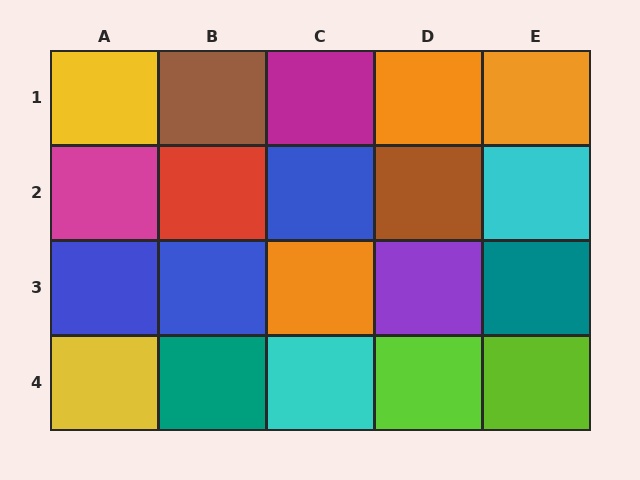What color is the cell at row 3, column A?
Blue.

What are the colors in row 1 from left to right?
Yellow, brown, magenta, orange, orange.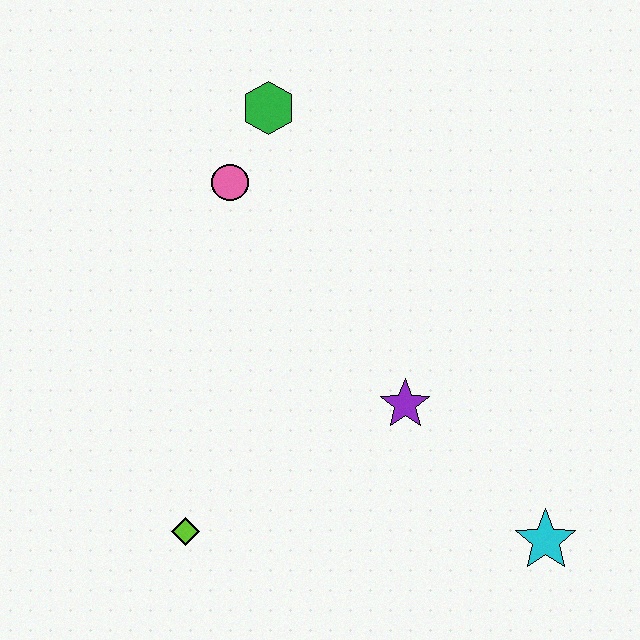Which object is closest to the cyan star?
The purple star is closest to the cyan star.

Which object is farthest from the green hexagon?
The cyan star is farthest from the green hexagon.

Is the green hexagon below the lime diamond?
No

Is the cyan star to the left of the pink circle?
No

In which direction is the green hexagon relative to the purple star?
The green hexagon is above the purple star.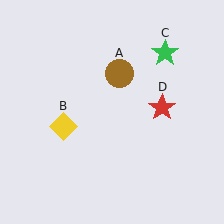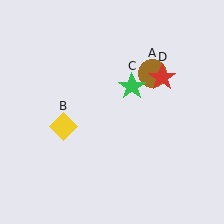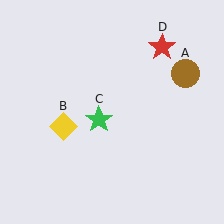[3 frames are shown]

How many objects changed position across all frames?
3 objects changed position: brown circle (object A), green star (object C), red star (object D).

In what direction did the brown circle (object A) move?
The brown circle (object A) moved right.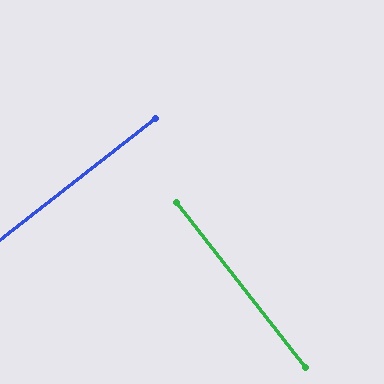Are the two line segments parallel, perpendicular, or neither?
Perpendicular — they meet at approximately 89°.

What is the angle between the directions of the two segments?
Approximately 89 degrees.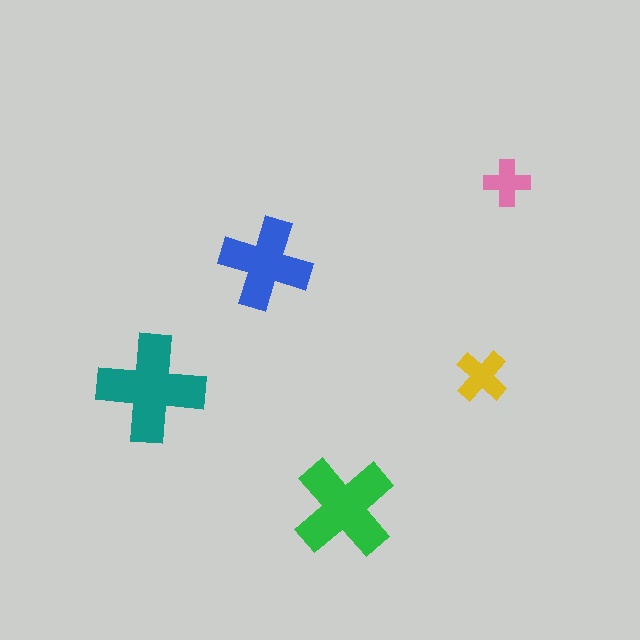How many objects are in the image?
There are 5 objects in the image.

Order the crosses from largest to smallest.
the teal one, the green one, the blue one, the yellow one, the pink one.